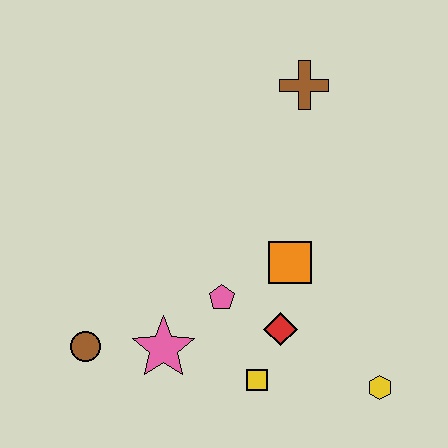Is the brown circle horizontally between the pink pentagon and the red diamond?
No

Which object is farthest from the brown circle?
The brown cross is farthest from the brown circle.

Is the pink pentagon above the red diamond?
Yes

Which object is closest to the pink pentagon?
The red diamond is closest to the pink pentagon.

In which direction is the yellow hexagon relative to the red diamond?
The yellow hexagon is to the right of the red diamond.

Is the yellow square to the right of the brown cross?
No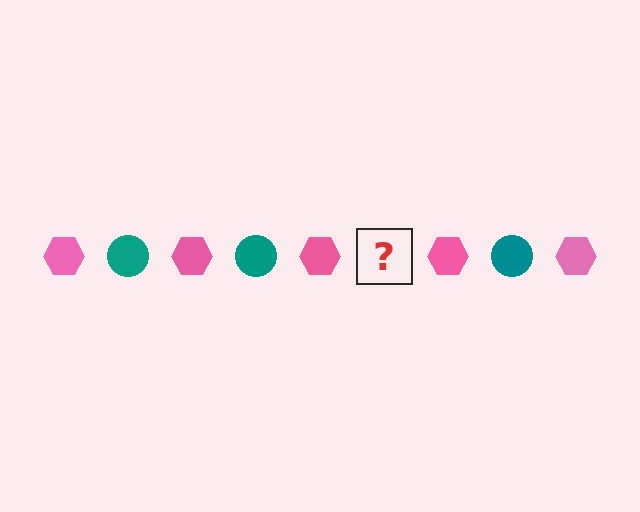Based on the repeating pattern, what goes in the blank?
The blank should be a teal circle.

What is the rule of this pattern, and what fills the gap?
The rule is that the pattern alternates between pink hexagon and teal circle. The gap should be filled with a teal circle.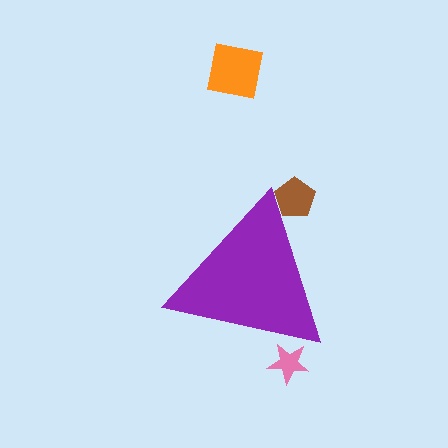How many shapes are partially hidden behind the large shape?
2 shapes are partially hidden.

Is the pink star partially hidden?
Yes, the pink star is partially hidden behind the purple triangle.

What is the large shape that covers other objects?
A purple triangle.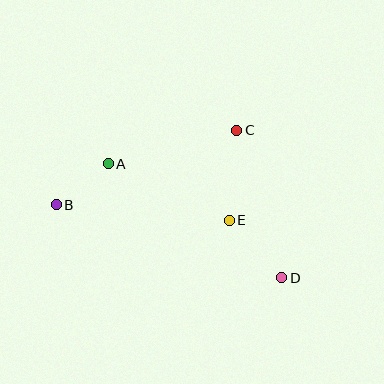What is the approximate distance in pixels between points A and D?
The distance between A and D is approximately 208 pixels.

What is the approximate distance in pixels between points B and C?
The distance between B and C is approximately 195 pixels.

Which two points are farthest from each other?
Points B and D are farthest from each other.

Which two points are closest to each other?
Points A and B are closest to each other.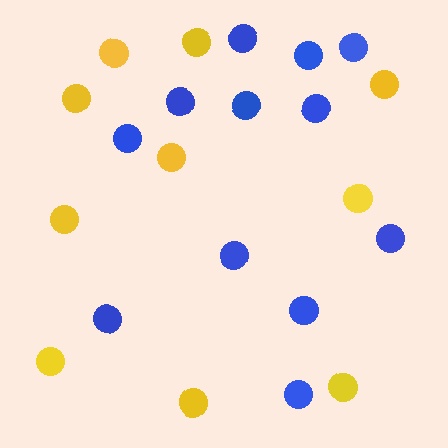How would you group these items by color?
There are 2 groups: one group of yellow circles (10) and one group of blue circles (12).